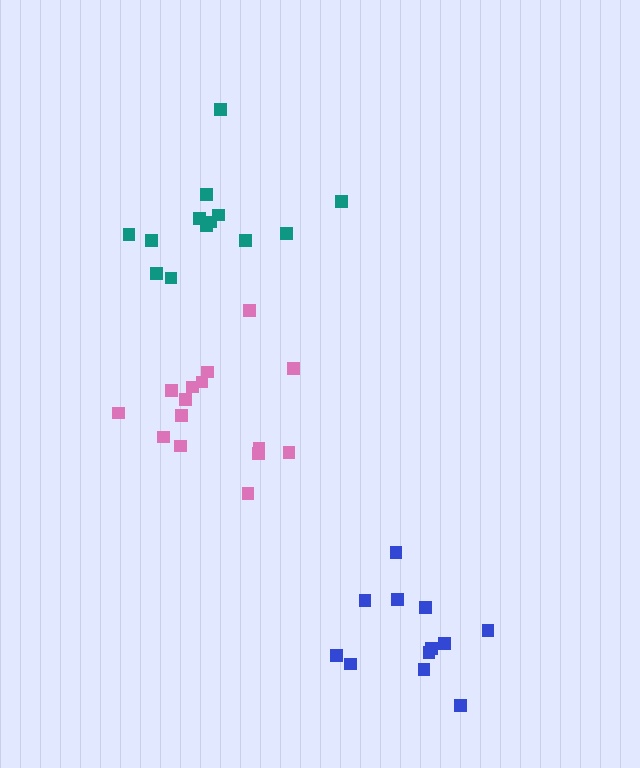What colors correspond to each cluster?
The clusters are colored: teal, blue, pink.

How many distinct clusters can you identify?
There are 3 distinct clusters.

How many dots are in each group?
Group 1: 13 dots, Group 2: 12 dots, Group 3: 15 dots (40 total).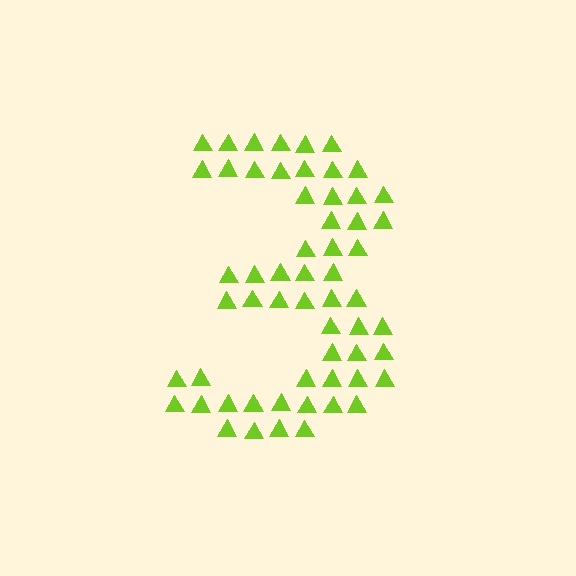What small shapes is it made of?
It is made of small triangles.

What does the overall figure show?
The overall figure shows the digit 3.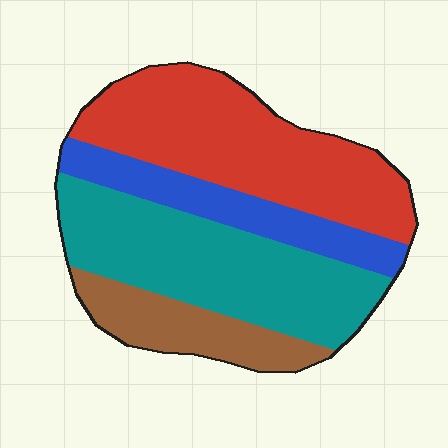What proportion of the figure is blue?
Blue covers 16% of the figure.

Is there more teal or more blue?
Teal.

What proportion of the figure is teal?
Teal covers around 35% of the figure.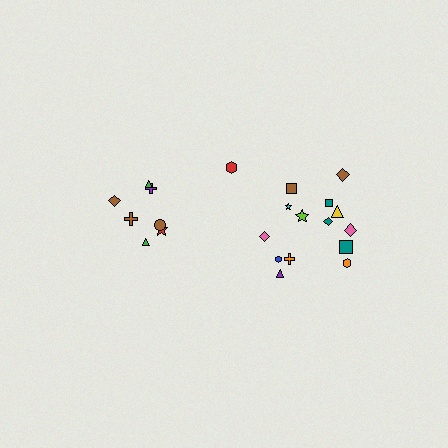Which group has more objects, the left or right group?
The right group.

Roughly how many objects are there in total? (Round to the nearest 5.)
Roughly 20 objects in total.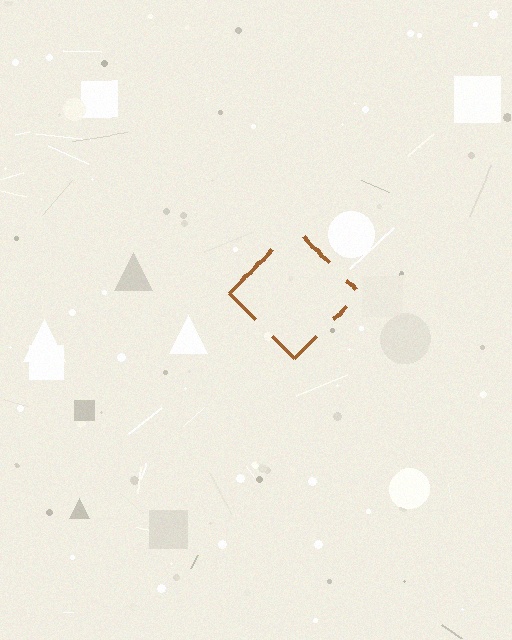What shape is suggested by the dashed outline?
The dashed outline suggests a diamond.